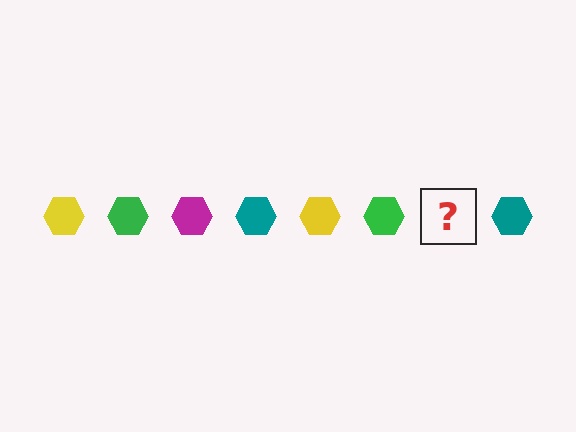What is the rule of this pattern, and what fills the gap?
The rule is that the pattern cycles through yellow, green, magenta, teal hexagons. The gap should be filled with a magenta hexagon.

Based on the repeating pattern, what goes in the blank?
The blank should be a magenta hexagon.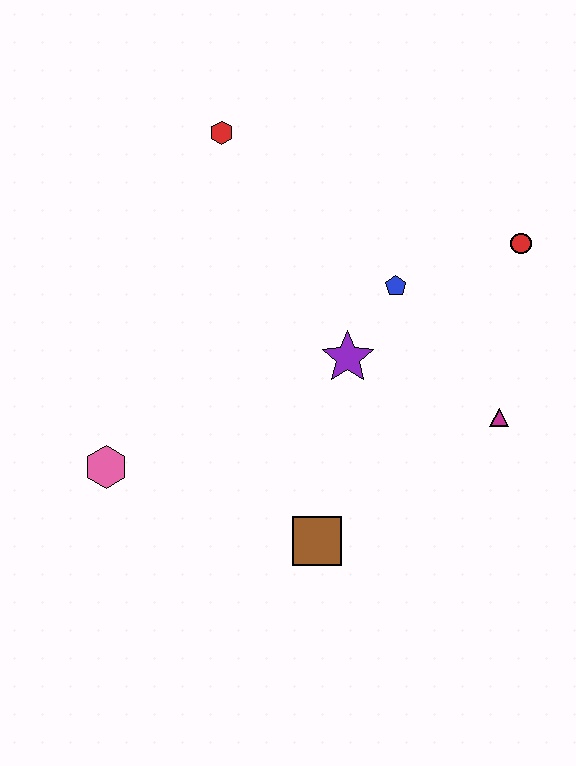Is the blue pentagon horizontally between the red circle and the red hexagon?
Yes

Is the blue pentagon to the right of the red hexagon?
Yes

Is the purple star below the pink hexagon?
No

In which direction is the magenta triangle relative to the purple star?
The magenta triangle is to the right of the purple star.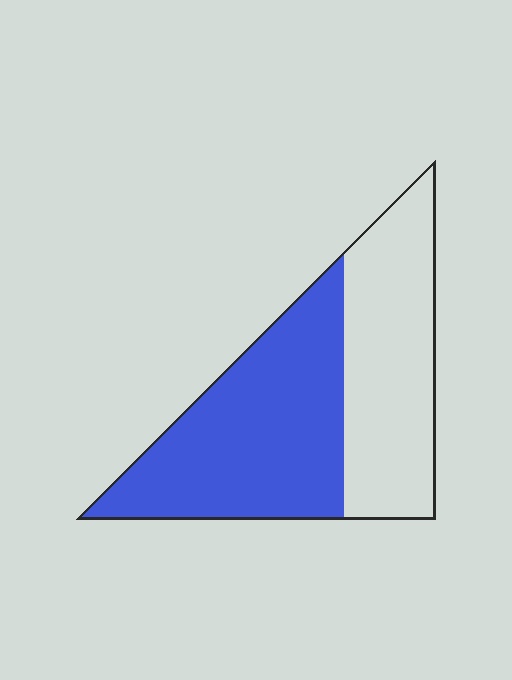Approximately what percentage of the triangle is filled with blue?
Approximately 55%.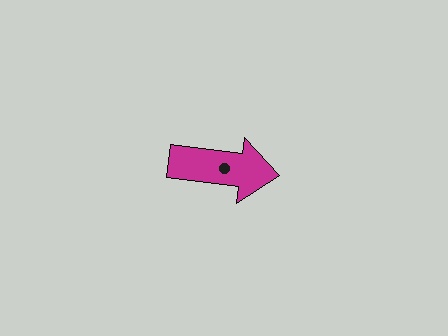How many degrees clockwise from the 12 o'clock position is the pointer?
Approximately 97 degrees.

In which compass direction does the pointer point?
East.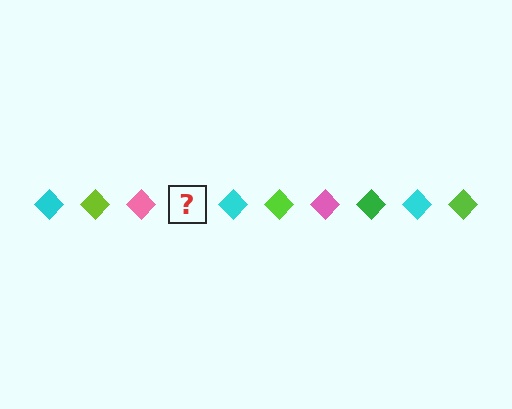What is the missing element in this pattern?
The missing element is a green diamond.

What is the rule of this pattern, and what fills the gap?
The rule is that the pattern cycles through cyan, lime, pink, green diamonds. The gap should be filled with a green diamond.